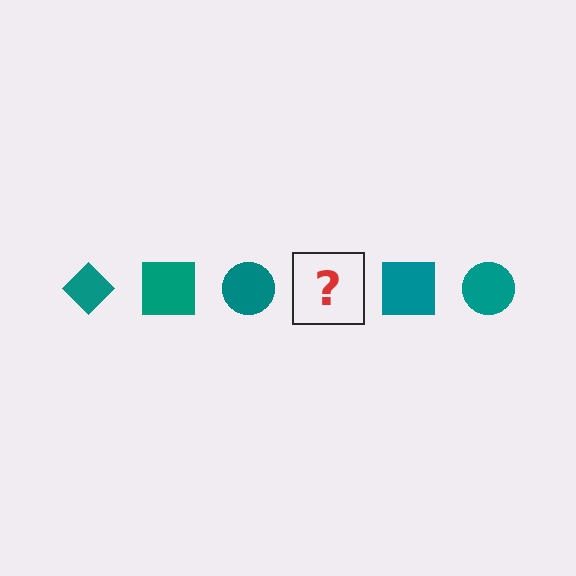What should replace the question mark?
The question mark should be replaced with a teal diamond.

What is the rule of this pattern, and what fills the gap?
The rule is that the pattern cycles through diamond, square, circle shapes in teal. The gap should be filled with a teal diamond.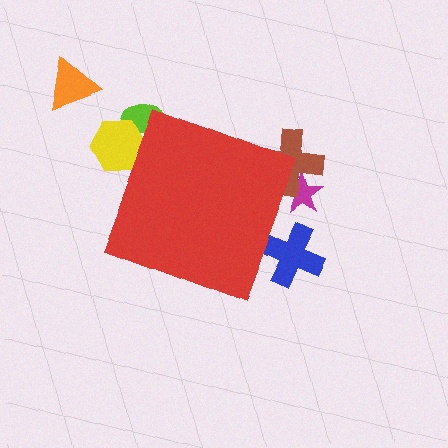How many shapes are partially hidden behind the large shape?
5 shapes are partially hidden.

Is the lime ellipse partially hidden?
Yes, the lime ellipse is partially hidden behind the red diamond.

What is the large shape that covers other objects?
A red diamond.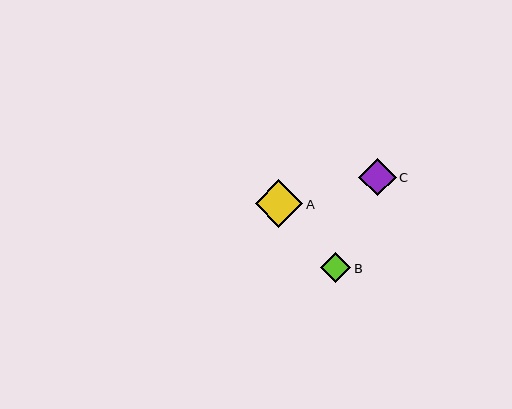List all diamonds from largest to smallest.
From largest to smallest: A, C, B.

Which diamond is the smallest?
Diamond B is the smallest with a size of approximately 31 pixels.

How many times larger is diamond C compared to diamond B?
Diamond C is approximately 1.2 times the size of diamond B.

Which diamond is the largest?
Diamond A is the largest with a size of approximately 48 pixels.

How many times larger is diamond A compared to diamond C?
Diamond A is approximately 1.3 times the size of diamond C.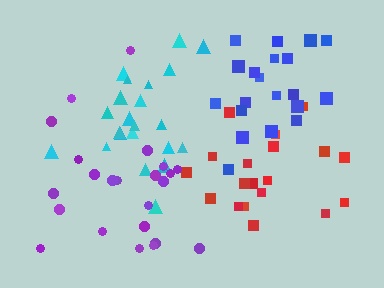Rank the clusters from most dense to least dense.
blue, red, cyan, purple.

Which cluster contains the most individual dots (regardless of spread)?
Purple (25).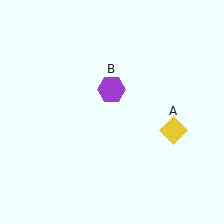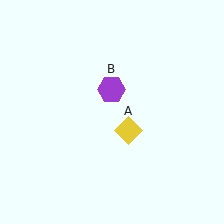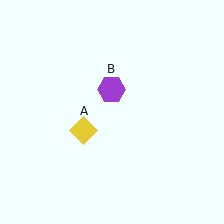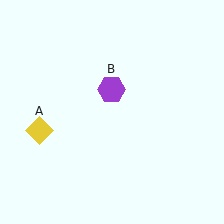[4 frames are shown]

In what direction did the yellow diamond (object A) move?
The yellow diamond (object A) moved left.